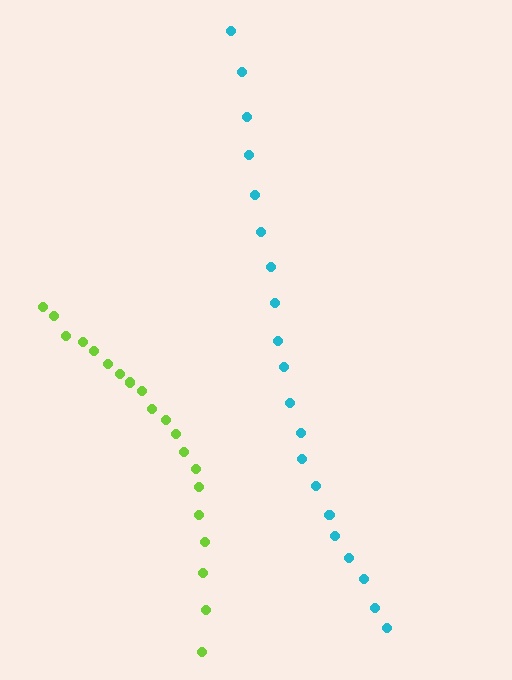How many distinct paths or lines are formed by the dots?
There are 2 distinct paths.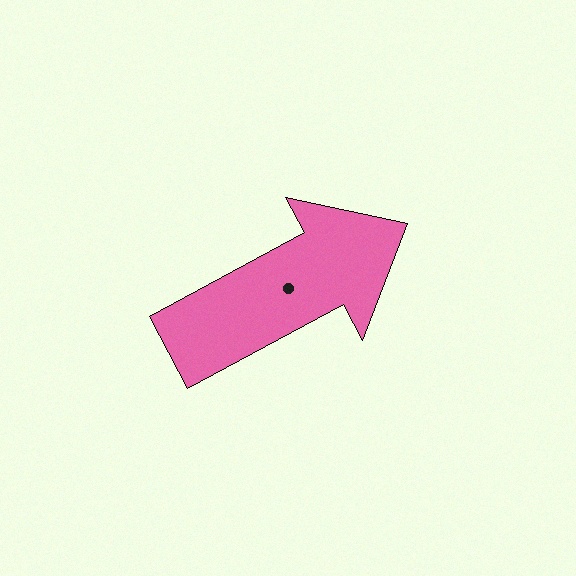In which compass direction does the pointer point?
Northeast.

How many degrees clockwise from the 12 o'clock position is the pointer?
Approximately 62 degrees.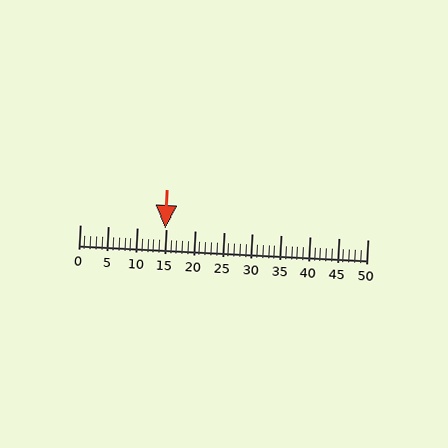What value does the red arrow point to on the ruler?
The red arrow points to approximately 15.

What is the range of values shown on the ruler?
The ruler shows values from 0 to 50.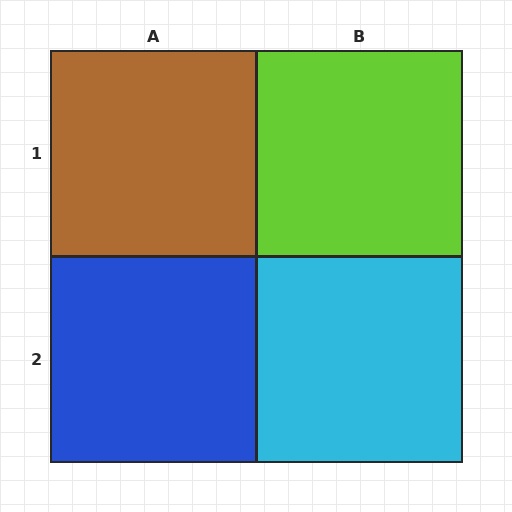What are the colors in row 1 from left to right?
Brown, lime.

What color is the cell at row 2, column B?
Cyan.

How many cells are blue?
1 cell is blue.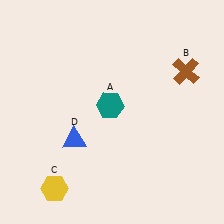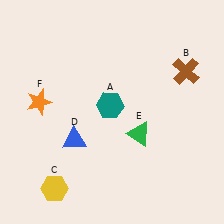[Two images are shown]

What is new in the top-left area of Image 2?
An orange star (F) was added in the top-left area of Image 2.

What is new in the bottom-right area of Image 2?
A green triangle (E) was added in the bottom-right area of Image 2.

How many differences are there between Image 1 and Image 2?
There are 2 differences between the two images.